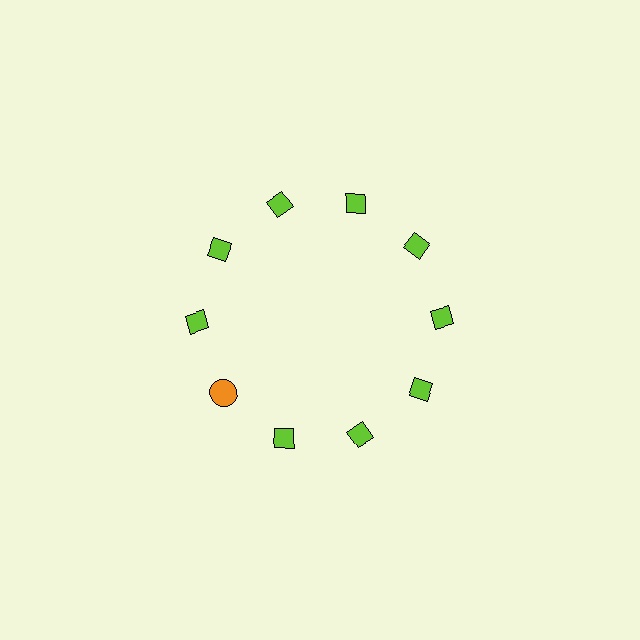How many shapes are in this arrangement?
There are 10 shapes arranged in a ring pattern.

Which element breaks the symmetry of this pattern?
The orange circle at roughly the 8 o'clock position breaks the symmetry. All other shapes are lime diamonds.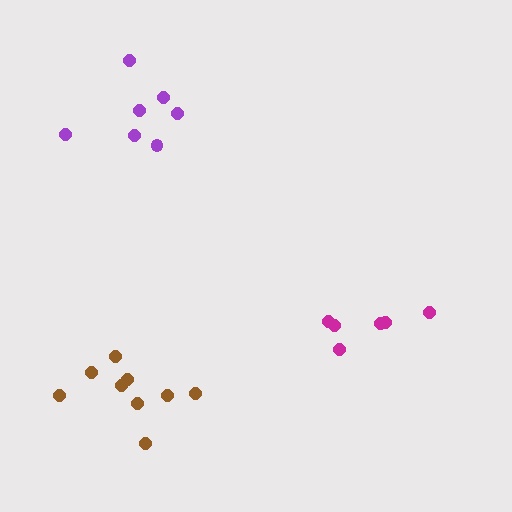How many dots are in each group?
Group 1: 6 dots, Group 2: 7 dots, Group 3: 9 dots (22 total).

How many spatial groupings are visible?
There are 3 spatial groupings.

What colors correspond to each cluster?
The clusters are colored: magenta, purple, brown.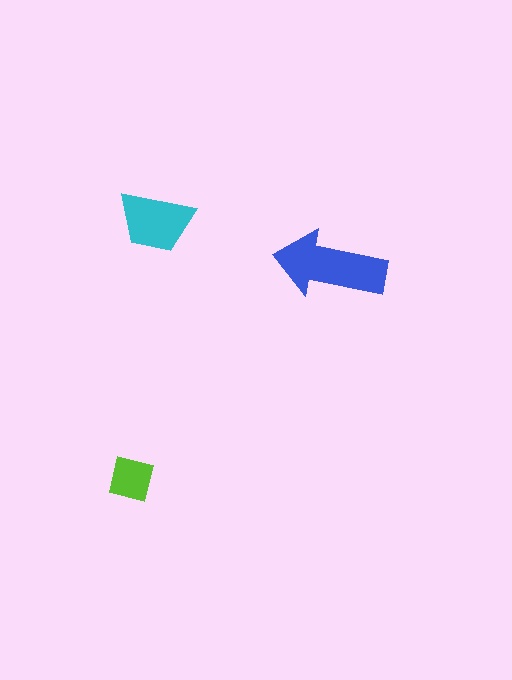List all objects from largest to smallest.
The blue arrow, the cyan trapezoid, the lime square.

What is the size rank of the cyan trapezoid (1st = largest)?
2nd.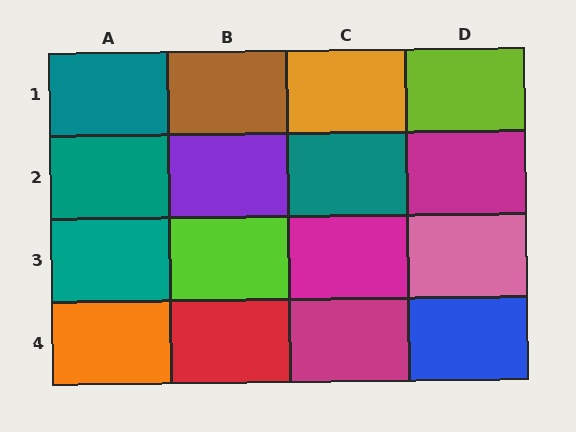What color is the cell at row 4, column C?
Magenta.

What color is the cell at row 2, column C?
Teal.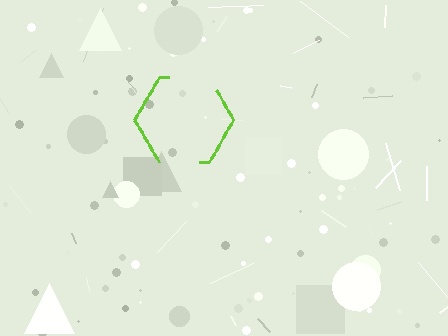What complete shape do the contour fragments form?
The contour fragments form a hexagon.